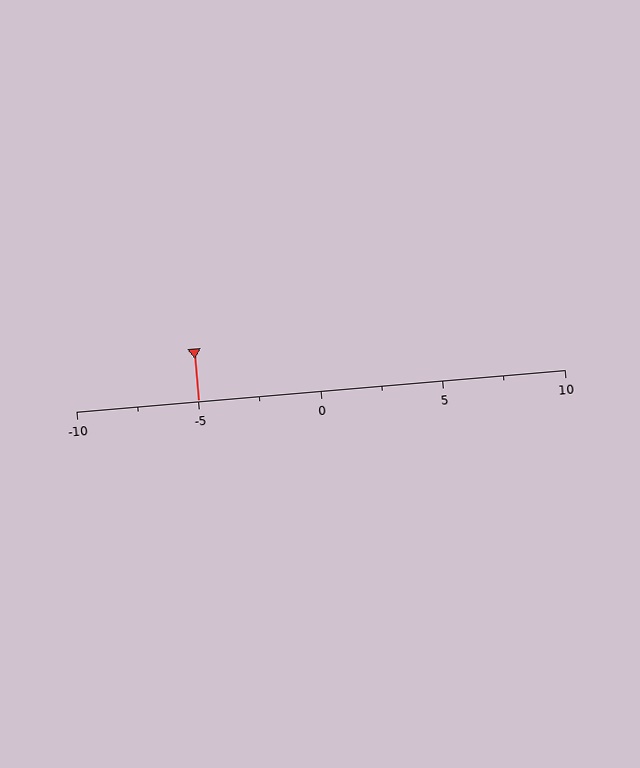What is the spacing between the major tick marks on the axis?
The major ticks are spaced 5 apart.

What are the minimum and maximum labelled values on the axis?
The axis runs from -10 to 10.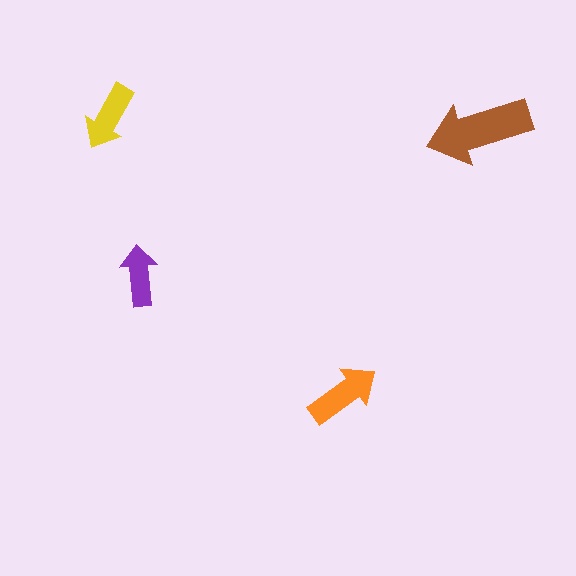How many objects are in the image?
There are 4 objects in the image.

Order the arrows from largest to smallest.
the brown one, the orange one, the yellow one, the purple one.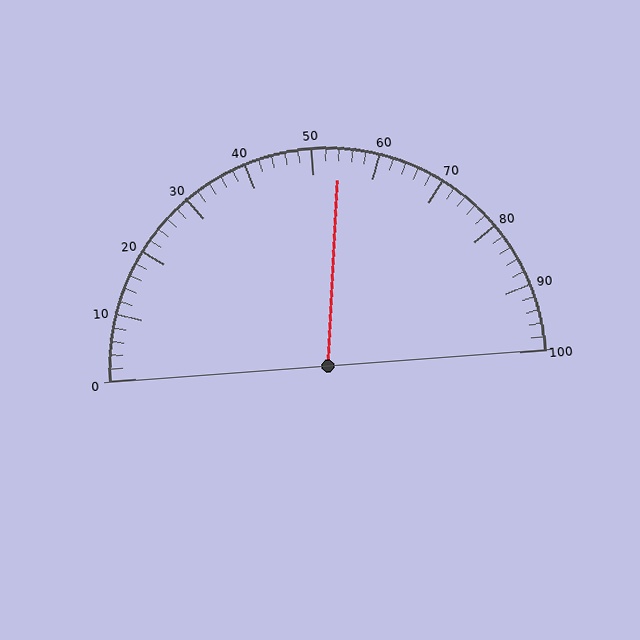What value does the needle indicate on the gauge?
The needle indicates approximately 54.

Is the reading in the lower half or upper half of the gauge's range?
The reading is in the upper half of the range (0 to 100).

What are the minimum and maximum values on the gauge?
The gauge ranges from 0 to 100.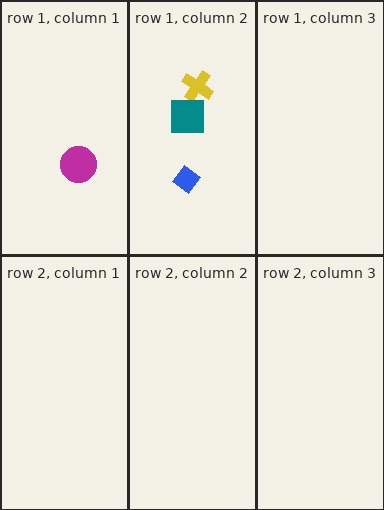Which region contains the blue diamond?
The row 1, column 2 region.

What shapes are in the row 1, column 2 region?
The blue diamond, the yellow cross, the teal square.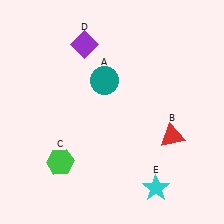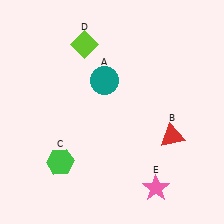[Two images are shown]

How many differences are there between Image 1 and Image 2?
There are 2 differences between the two images.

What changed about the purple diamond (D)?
In Image 1, D is purple. In Image 2, it changed to lime.